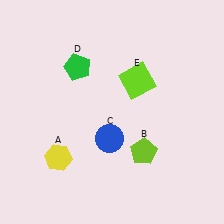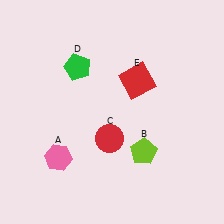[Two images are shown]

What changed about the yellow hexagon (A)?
In Image 1, A is yellow. In Image 2, it changed to pink.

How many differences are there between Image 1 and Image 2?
There are 3 differences between the two images.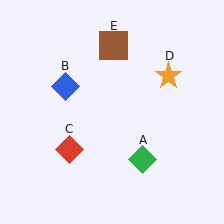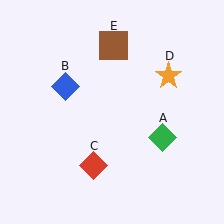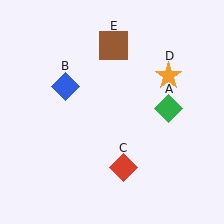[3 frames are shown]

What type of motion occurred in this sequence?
The green diamond (object A), red diamond (object C) rotated counterclockwise around the center of the scene.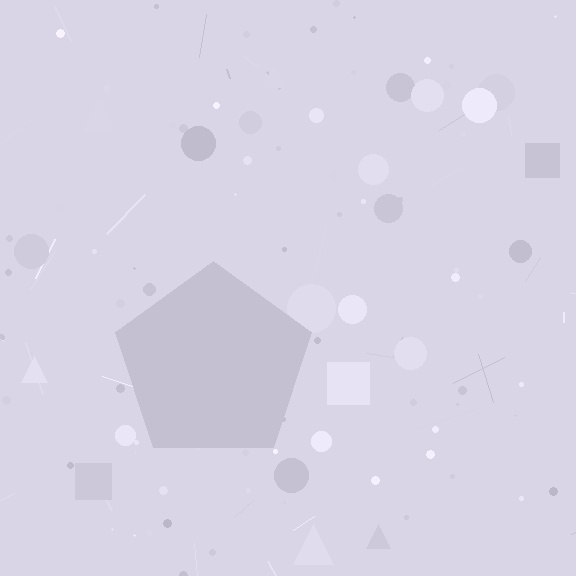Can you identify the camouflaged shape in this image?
The camouflaged shape is a pentagon.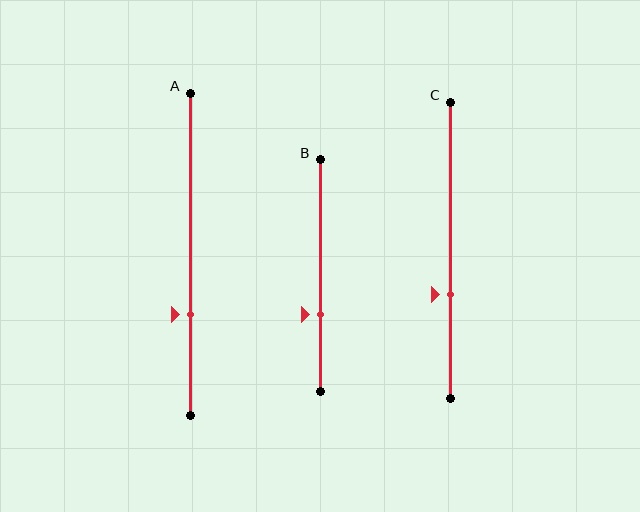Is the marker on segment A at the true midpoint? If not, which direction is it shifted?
No, the marker on segment A is shifted downward by about 19% of the segment length.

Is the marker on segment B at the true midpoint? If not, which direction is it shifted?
No, the marker on segment B is shifted downward by about 17% of the segment length.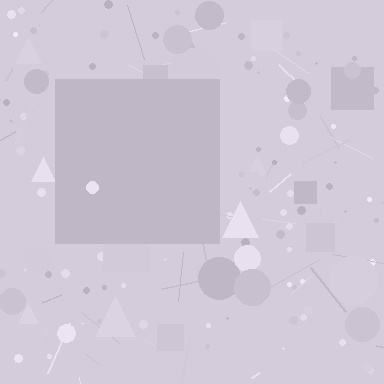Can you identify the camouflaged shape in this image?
The camouflaged shape is a square.